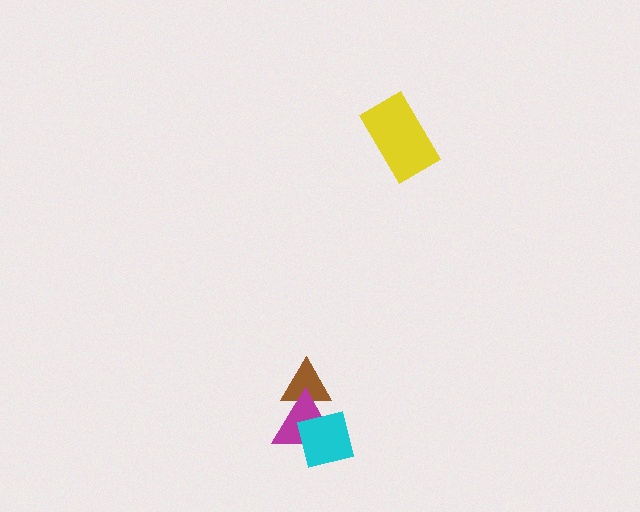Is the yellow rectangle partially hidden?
No, no other shape covers it.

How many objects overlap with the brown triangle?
1 object overlaps with the brown triangle.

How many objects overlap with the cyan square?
1 object overlaps with the cyan square.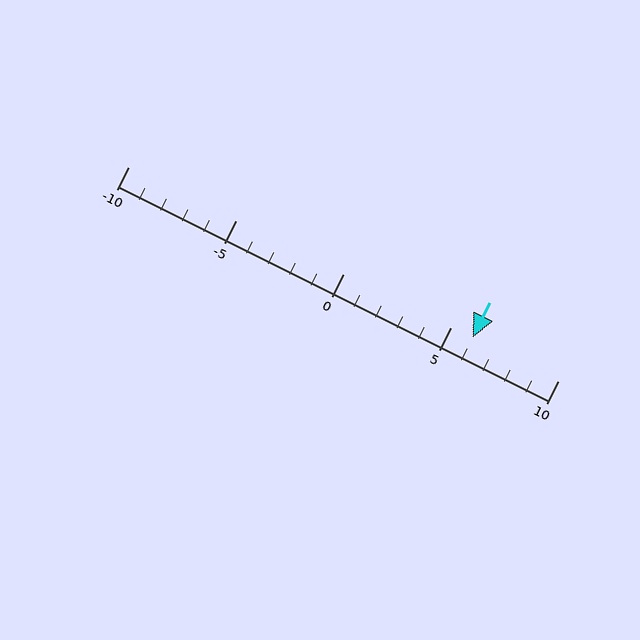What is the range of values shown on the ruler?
The ruler shows values from -10 to 10.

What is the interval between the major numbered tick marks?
The major tick marks are spaced 5 units apart.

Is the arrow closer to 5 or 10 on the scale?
The arrow is closer to 5.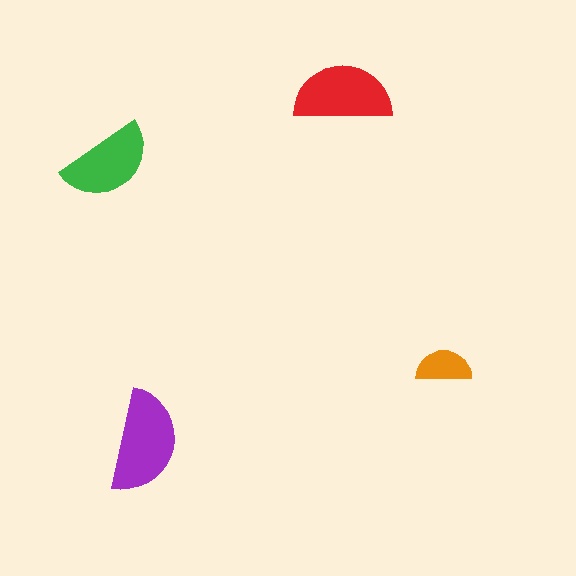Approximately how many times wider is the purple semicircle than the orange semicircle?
About 2 times wider.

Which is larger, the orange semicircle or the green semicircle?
The green one.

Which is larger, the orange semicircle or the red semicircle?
The red one.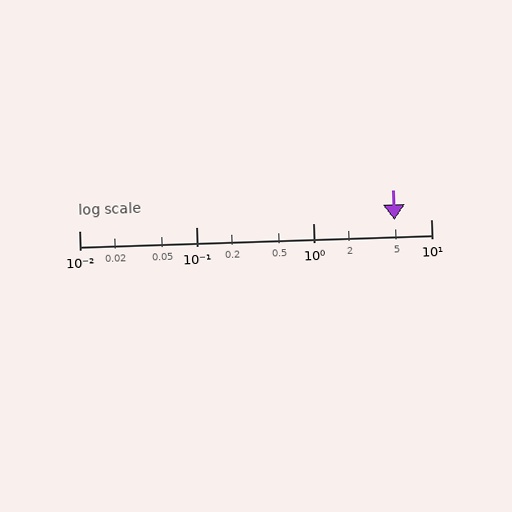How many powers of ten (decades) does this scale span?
The scale spans 3 decades, from 0.01 to 10.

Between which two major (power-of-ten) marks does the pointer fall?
The pointer is between 1 and 10.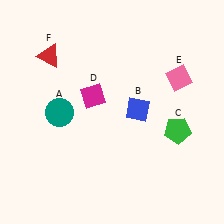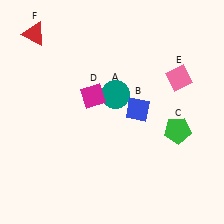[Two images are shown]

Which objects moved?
The objects that moved are: the teal circle (A), the red triangle (F).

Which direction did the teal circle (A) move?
The teal circle (A) moved right.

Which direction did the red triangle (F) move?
The red triangle (F) moved up.